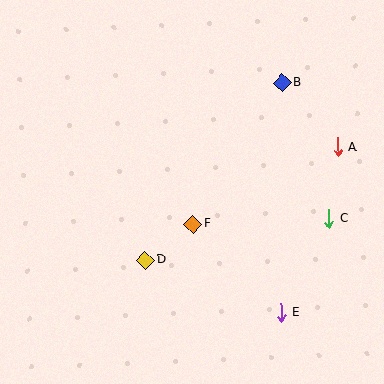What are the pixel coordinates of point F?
Point F is at (193, 224).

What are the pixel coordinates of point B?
Point B is at (282, 83).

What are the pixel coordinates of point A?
Point A is at (338, 147).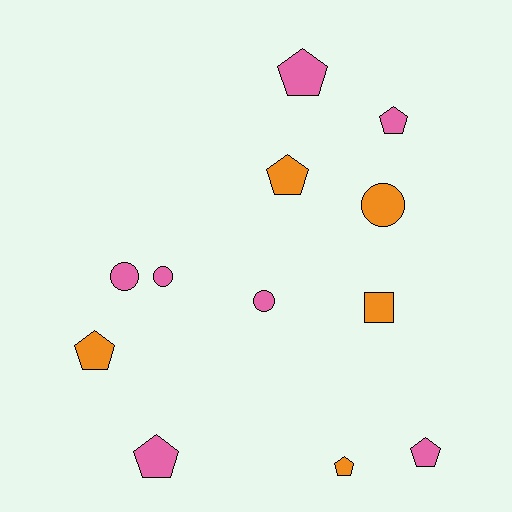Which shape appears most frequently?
Pentagon, with 7 objects.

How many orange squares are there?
There is 1 orange square.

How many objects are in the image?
There are 12 objects.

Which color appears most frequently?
Pink, with 7 objects.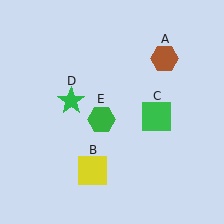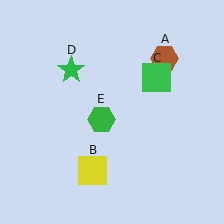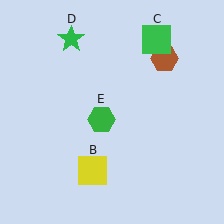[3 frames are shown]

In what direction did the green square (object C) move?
The green square (object C) moved up.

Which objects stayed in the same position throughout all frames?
Brown hexagon (object A) and yellow square (object B) and green hexagon (object E) remained stationary.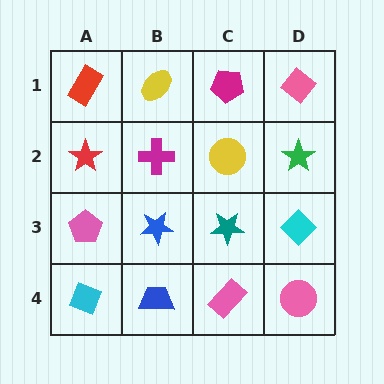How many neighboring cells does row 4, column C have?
3.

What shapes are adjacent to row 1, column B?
A magenta cross (row 2, column B), a red rectangle (row 1, column A), a magenta pentagon (row 1, column C).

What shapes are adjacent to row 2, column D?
A pink diamond (row 1, column D), a cyan diamond (row 3, column D), a yellow circle (row 2, column C).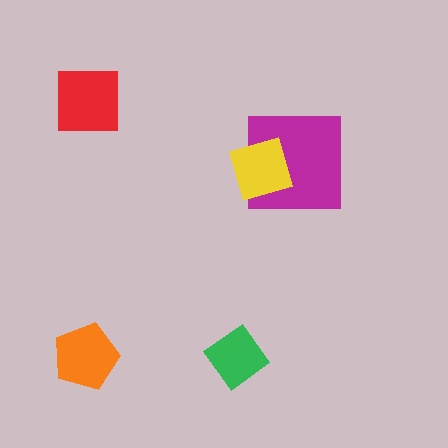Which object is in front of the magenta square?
The yellow diamond is in front of the magenta square.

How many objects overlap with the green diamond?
0 objects overlap with the green diamond.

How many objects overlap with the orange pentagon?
0 objects overlap with the orange pentagon.